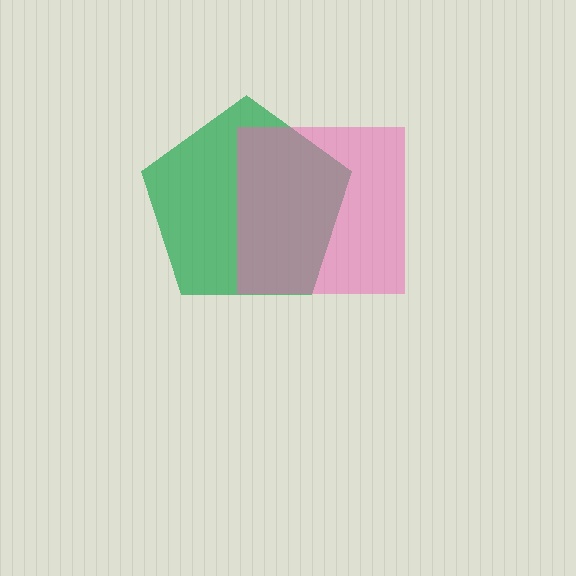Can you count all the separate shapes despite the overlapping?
Yes, there are 2 separate shapes.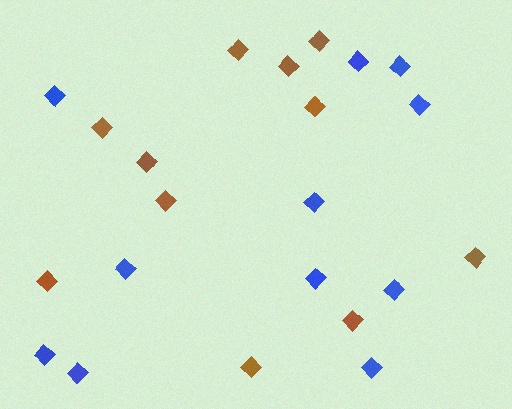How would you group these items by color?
There are 2 groups: one group of brown diamonds (11) and one group of blue diamonds (11).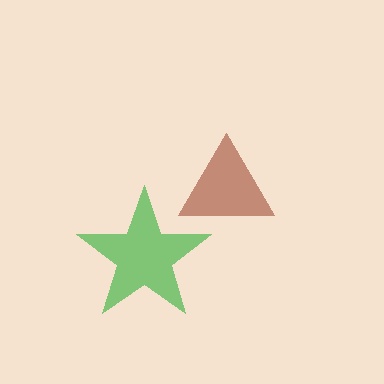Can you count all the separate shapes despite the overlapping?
Yes, there are 2 separate shapes.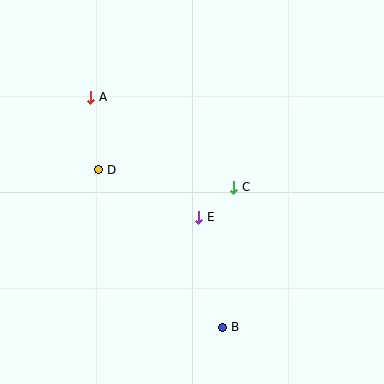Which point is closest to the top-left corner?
Point A is closest to the top-left corner.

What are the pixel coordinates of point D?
Point D is at (99, 170).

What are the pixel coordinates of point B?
Point B is at (223, 327).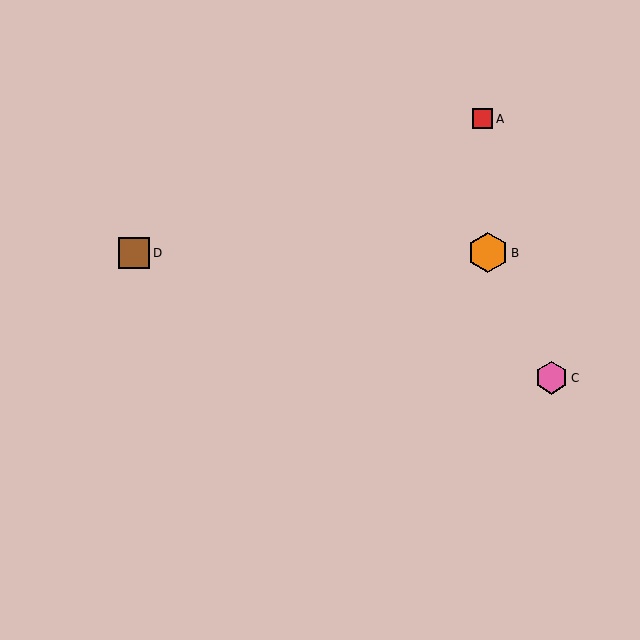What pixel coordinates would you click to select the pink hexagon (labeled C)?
Click at (551, 378) to select the pink hexagon C.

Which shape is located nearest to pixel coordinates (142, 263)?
The brown square (labeled D) at (134, 253) is nearest to that location.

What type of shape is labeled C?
Shape C is a pink hexagon.